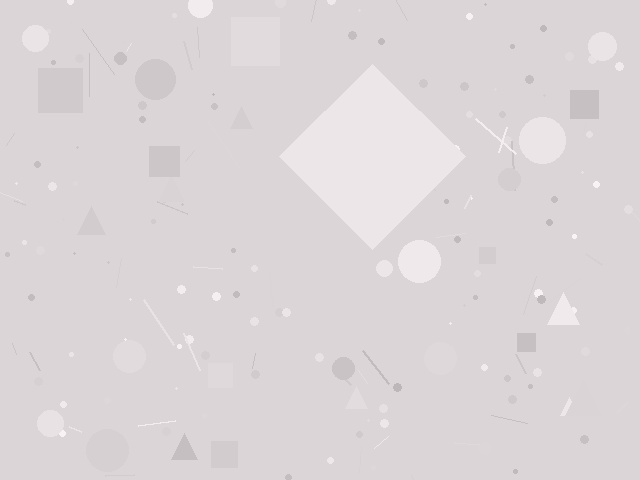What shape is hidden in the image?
A diamond is hidden in the image.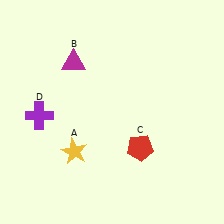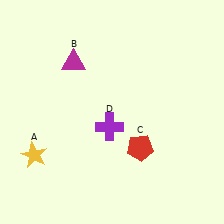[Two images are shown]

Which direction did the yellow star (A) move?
The yellow star (A) moved left.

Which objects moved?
The objects that moved are: the yellow star (A), the purple cross (D).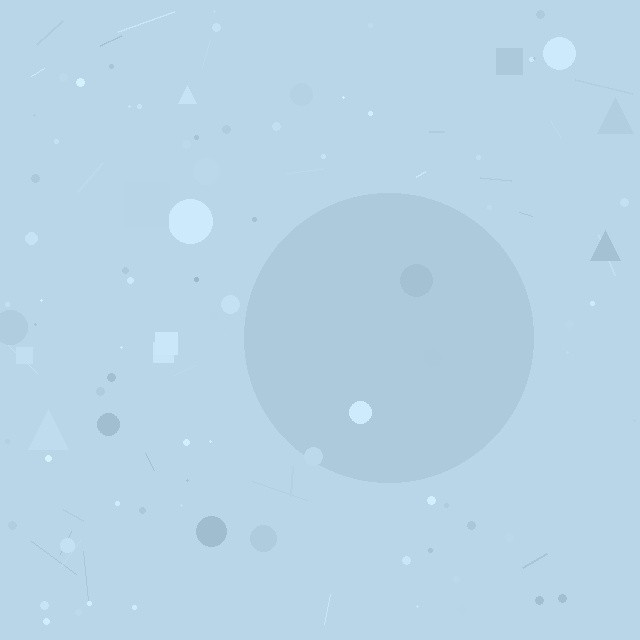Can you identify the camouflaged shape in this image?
The camouflaged shape is a circle.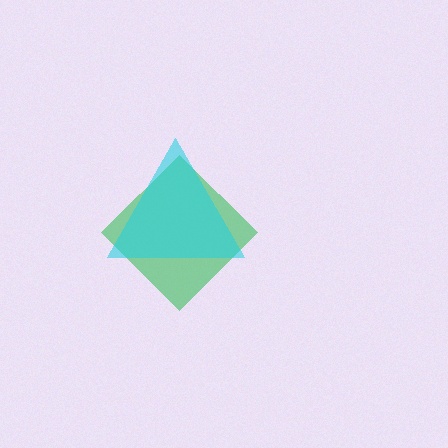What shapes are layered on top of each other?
The layered shapes are: a green diamond, a cyan triangle.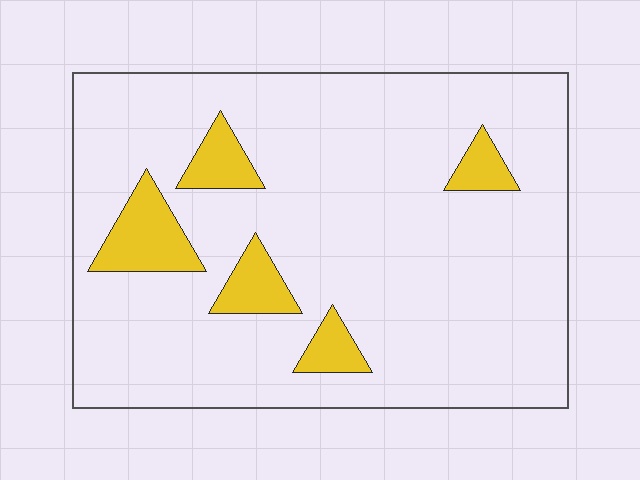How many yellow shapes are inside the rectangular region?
5.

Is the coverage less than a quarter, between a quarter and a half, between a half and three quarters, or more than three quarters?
Less than a quarter.